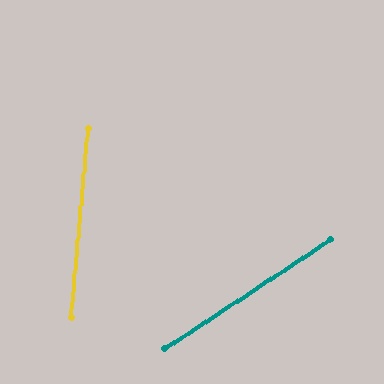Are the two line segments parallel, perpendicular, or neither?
Neither parallel nor perpendicular — they differ by about 52°.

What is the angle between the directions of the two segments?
Approximately 52 degrees.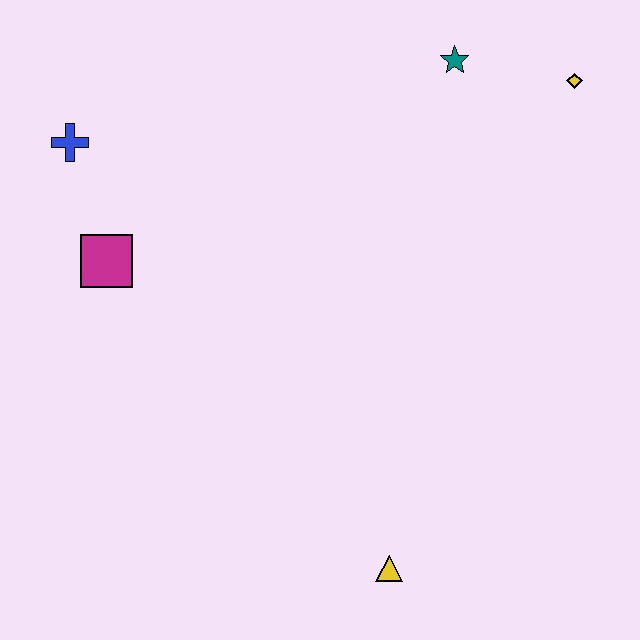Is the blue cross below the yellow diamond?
Yes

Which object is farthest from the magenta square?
The yellow diamond is farthest from the magenta square.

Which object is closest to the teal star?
The yellow diamond is closest to the teal star.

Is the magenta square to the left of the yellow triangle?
Yes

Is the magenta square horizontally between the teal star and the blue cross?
Yes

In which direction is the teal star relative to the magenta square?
The teal star is to the right of the magenta square.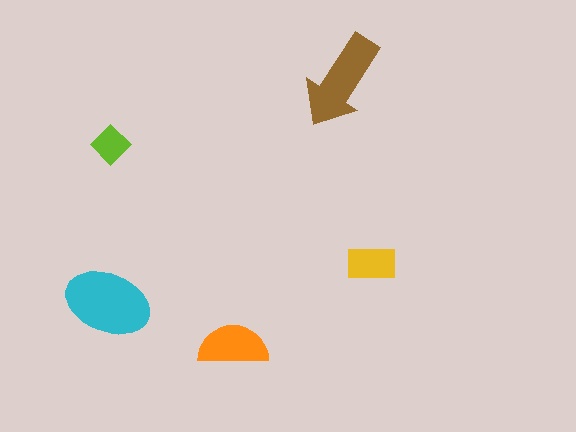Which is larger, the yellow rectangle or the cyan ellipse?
The cyan ellipse.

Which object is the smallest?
The lime diamond.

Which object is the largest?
The cyan ellipse.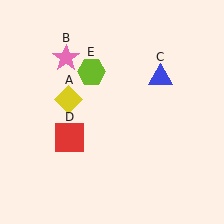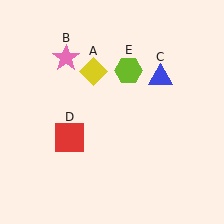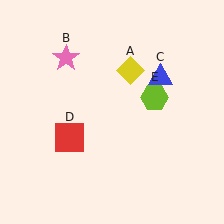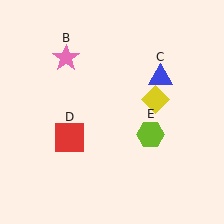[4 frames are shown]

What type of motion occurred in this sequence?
The yellow diamond (object A), lime hexagon (object E) rotated clockwise around the center of the scene.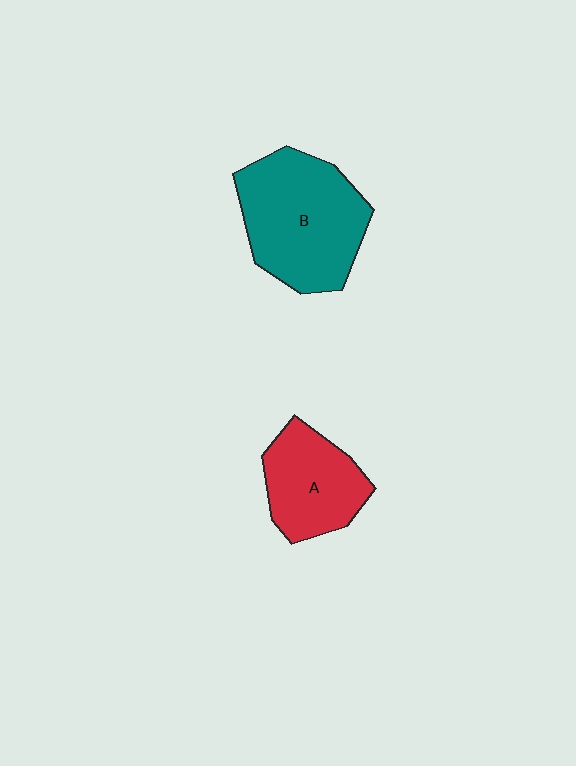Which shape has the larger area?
Shape B (teal).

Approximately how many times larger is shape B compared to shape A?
Approximately 1.6 times.